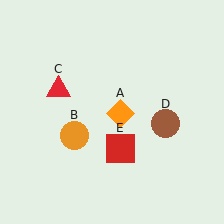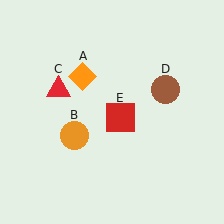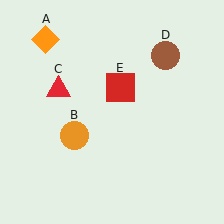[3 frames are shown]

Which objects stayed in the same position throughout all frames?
Orange circle (object B) and red triangle (object C) remained stationary.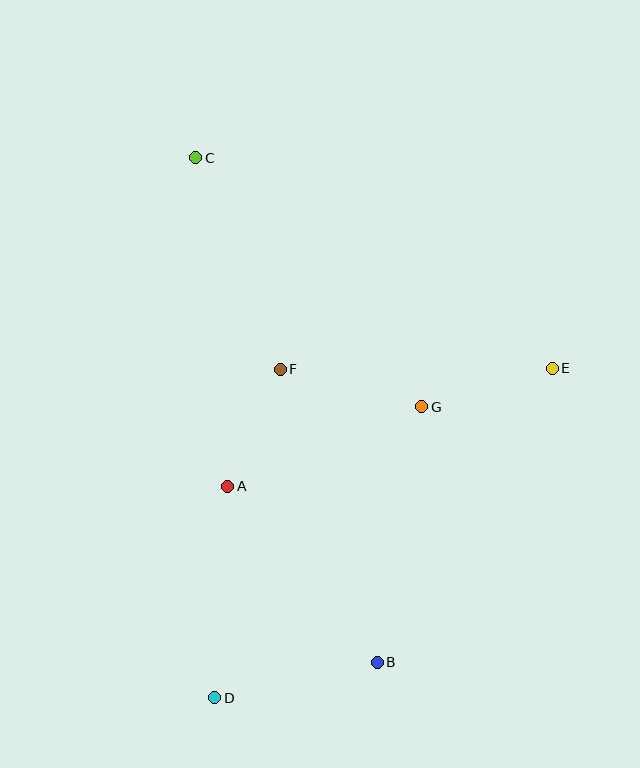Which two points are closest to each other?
Points A and F are closest to each other.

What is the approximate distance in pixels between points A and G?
The distance between A and G is approximately 210 pixels.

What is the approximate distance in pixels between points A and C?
The distance between A and C is approximately 330 pixels.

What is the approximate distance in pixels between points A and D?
The distance between A and D is approximately 212 pixels.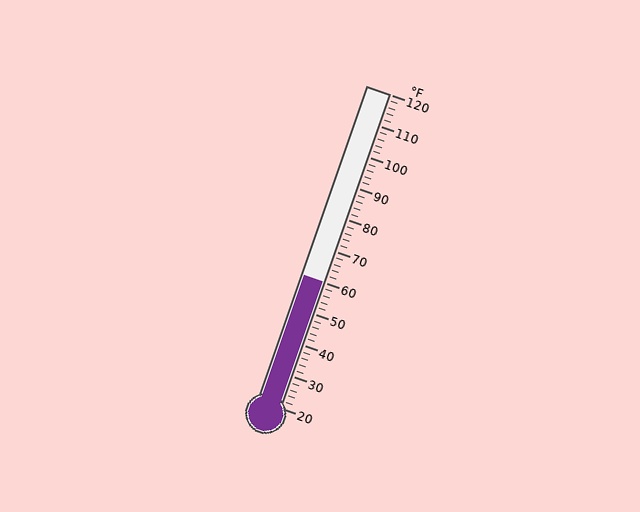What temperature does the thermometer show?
The thermometer shows approximately 60°F.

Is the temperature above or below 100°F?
The temperature is below 100°F.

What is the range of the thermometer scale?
The thermometer scale ranges from 20°F to 120°F.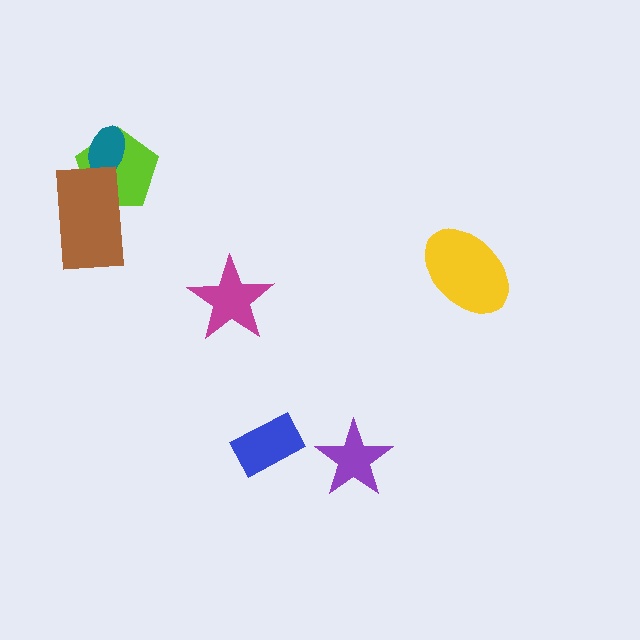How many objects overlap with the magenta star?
0 objects overlap with the magenta star.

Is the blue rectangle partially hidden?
No, no other shape covers it.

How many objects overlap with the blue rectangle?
0 objects overlap with the blue rectangle.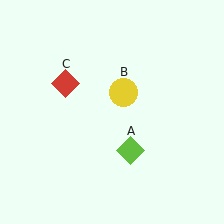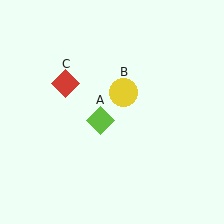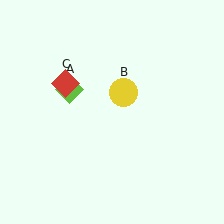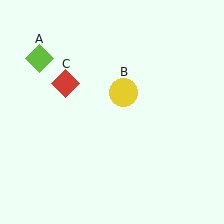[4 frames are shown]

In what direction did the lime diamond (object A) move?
The lime diamond (object A) moved up and to the left.